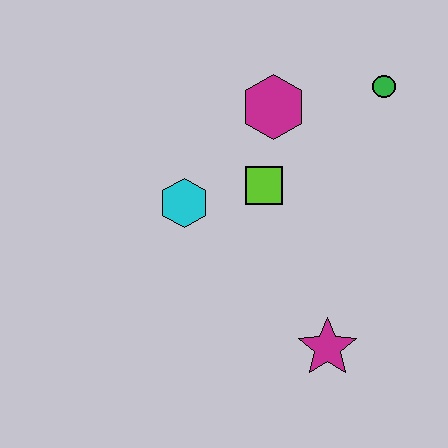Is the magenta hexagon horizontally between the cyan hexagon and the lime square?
No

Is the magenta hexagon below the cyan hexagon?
No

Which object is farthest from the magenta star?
The green circle is farthest from the magenta star.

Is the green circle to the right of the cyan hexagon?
Yes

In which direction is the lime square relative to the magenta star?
The lime square is above the magenta star.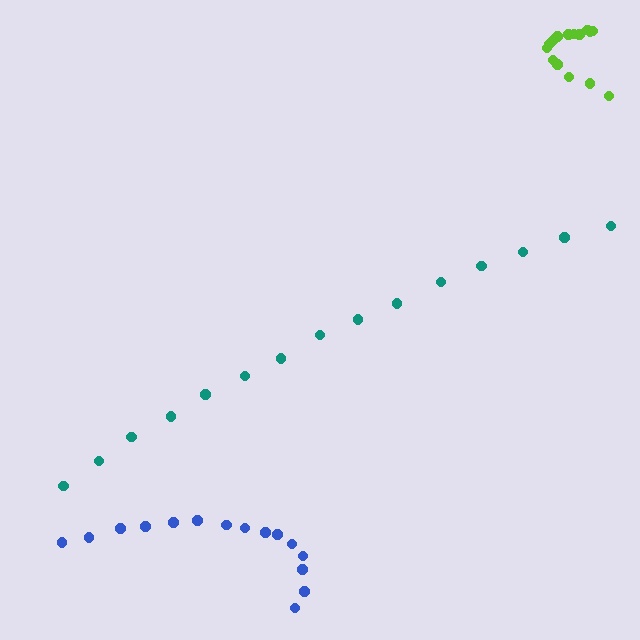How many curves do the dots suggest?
There are 3 distinct paths.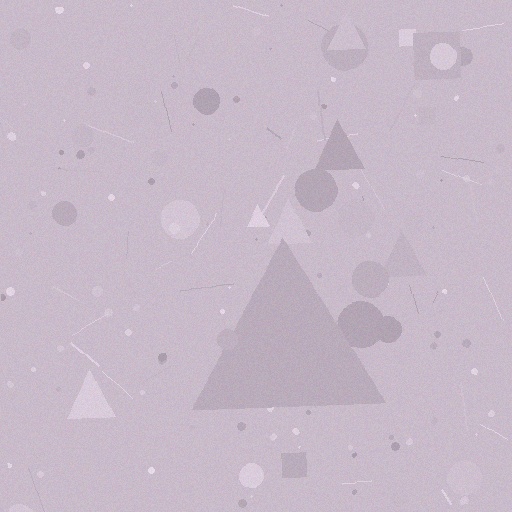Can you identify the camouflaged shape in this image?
The camouflaged shape is a triangle.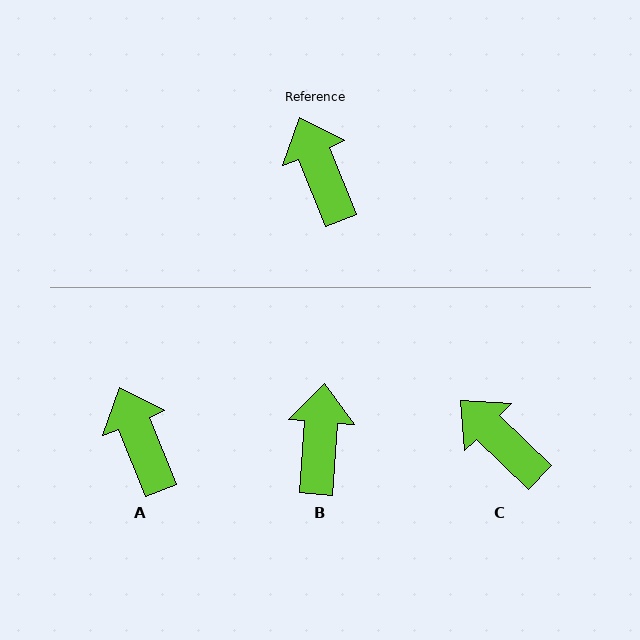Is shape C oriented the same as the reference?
No, it is off by about 24 degrees.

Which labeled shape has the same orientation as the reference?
A.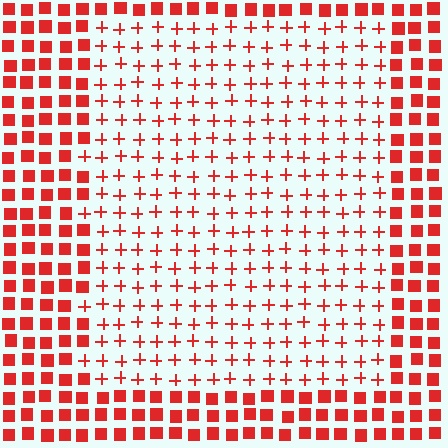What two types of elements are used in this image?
The image uses plus signs inside the rectangle region and squares outside it.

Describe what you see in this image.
The image is filled with small red elements arranged in a uniform grid. A rectangle-shaped region contains plus signs, while the surrounding area contains squares. The boundary is defined purely by the change in element shape.